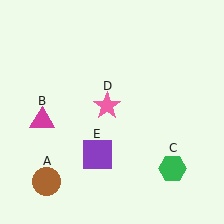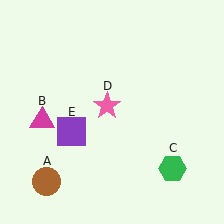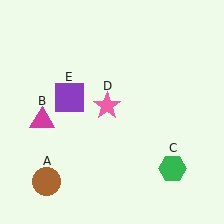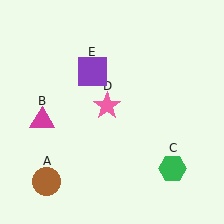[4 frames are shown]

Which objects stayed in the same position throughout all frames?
Brown circle (object A) and magenta triangle (object B) and green hexagon (object C) and pink star (object D) remained stationary.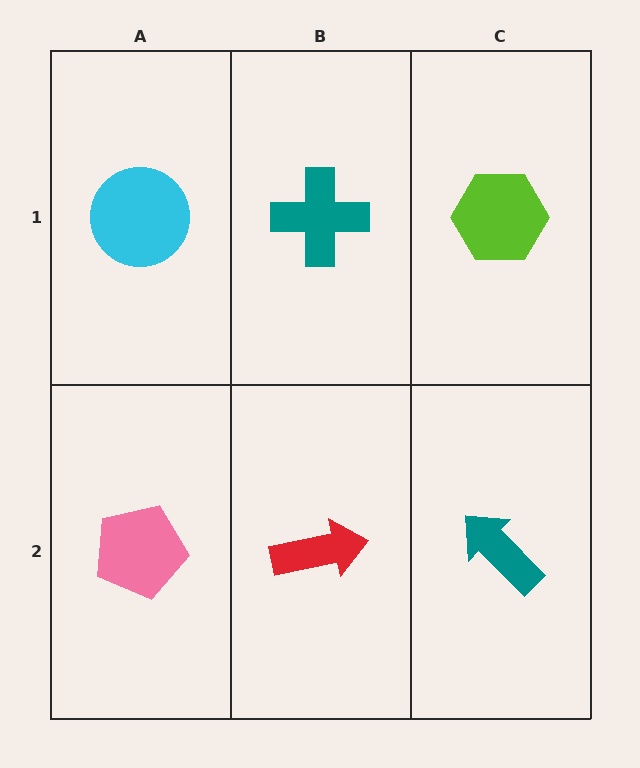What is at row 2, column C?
A teal arrow.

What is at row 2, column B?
A red arrow.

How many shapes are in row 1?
3 shapes.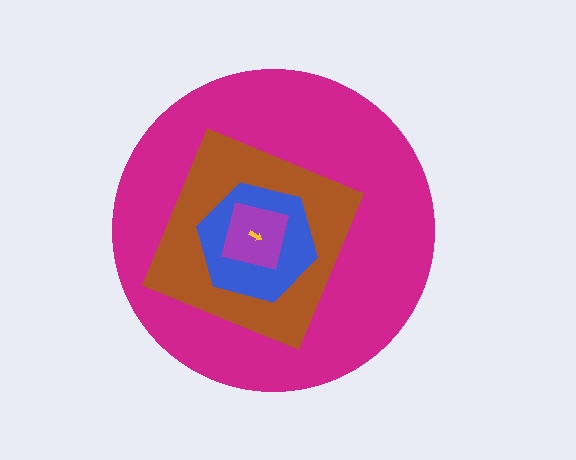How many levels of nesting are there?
5.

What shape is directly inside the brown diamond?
The blue hexagon.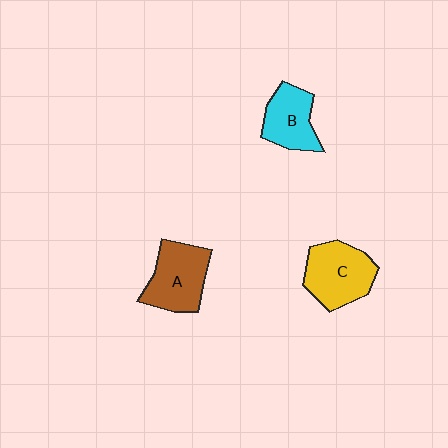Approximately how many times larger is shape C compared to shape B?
Approximately 1.3 times.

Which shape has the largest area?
Shape C (yellow).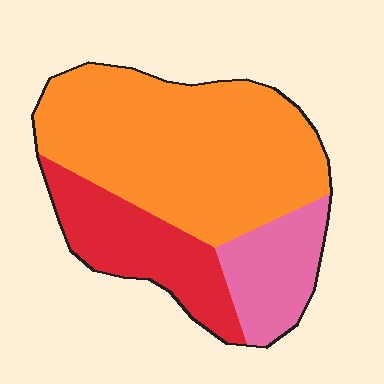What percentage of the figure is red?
Red takes up about one quarter (1/4) of the figure.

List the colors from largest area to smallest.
From largest to smallest: orange, red, pink.